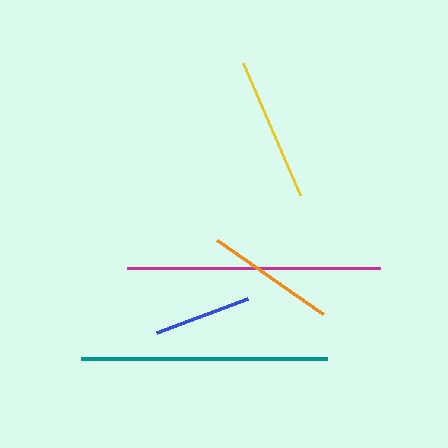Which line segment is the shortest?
The blue line is the shortest at approximately 97 pixels.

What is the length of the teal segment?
The teal segment is approximately 246 pixels long.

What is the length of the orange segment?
The orange segment is approximately 129 pixels long.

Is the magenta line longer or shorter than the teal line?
The magenta line is longer than the teal line.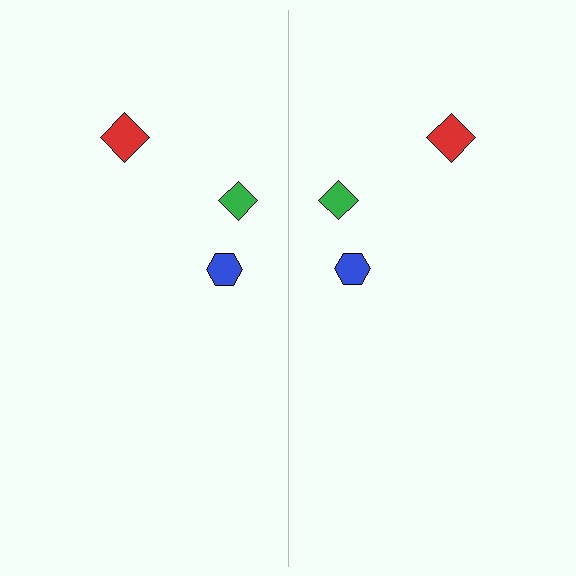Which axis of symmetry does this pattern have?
The pattern has a vertical axis of symmetry running through the center of the image.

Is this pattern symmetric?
Yes, this pattern has bilateral (reflection) symmetry.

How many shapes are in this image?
There are 6 shapes in this image.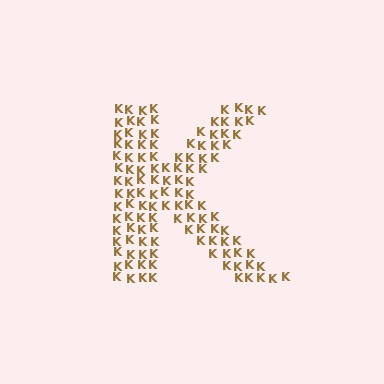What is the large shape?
The large shape is the letter K.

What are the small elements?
The small elements are letter K's.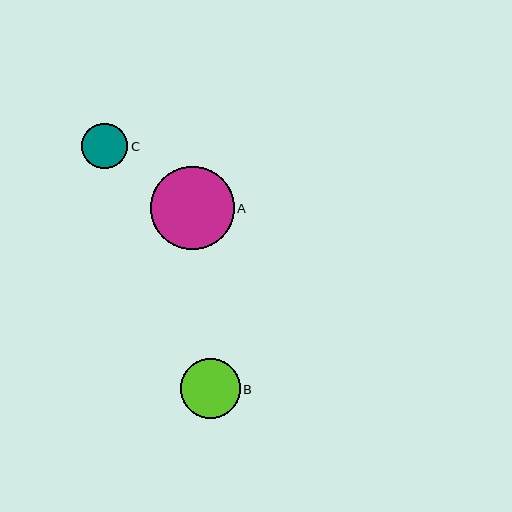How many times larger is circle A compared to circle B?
Circle A is approximately 1.4 times the size of circle B.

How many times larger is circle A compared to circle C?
Circle A is approximately 1.8 times the size of circle C.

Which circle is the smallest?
Circle C is the smallest with a size of approximately 46 pixels.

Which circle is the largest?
Circle A is the largest with a size of approximately 83 pixels.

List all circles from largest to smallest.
From largest to smallest: A, B, C.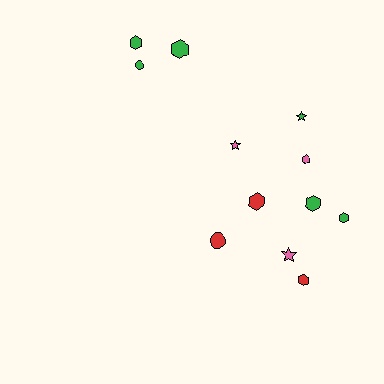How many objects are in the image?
There are 12 objects.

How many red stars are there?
There are no red stars.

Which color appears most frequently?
Green, with 6 objects.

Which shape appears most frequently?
Hexagon, with 7 objects.